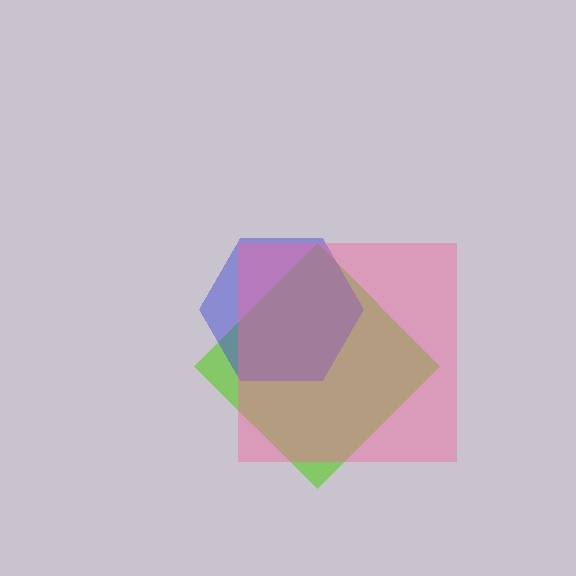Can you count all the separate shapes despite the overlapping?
Yes, there are 3 separate shapes.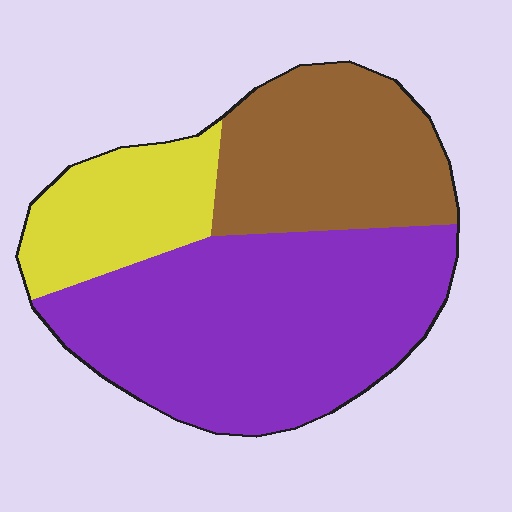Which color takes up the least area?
Yellow, at roughly 20%.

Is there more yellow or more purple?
Purple.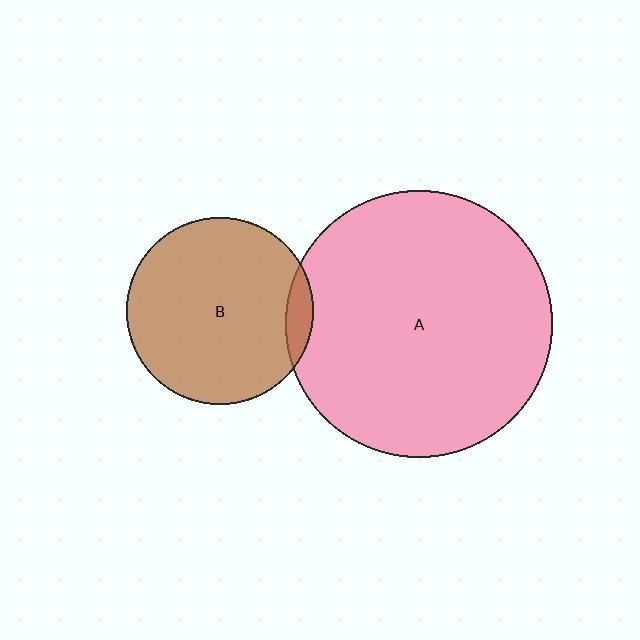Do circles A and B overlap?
Yes.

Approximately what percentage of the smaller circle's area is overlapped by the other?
Approximately 5%.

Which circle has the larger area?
Circle A (pink).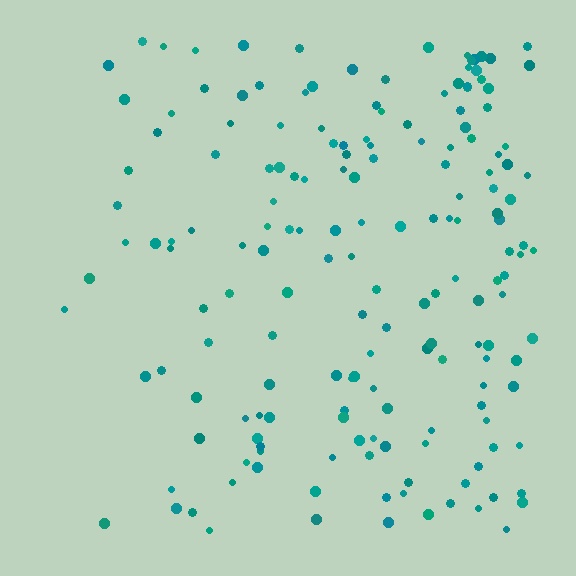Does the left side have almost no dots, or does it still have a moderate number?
Still a moderate number, just noticeably fewer than the right.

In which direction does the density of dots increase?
From left to right, with the right side densest.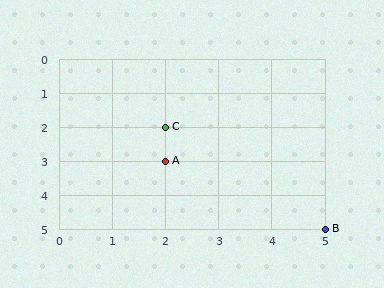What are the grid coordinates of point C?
Point C is at grid coordinates (2, 2).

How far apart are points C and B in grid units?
Points C and B are 3 columns and 3 rows apart (about 4.2 grid units diagonally).